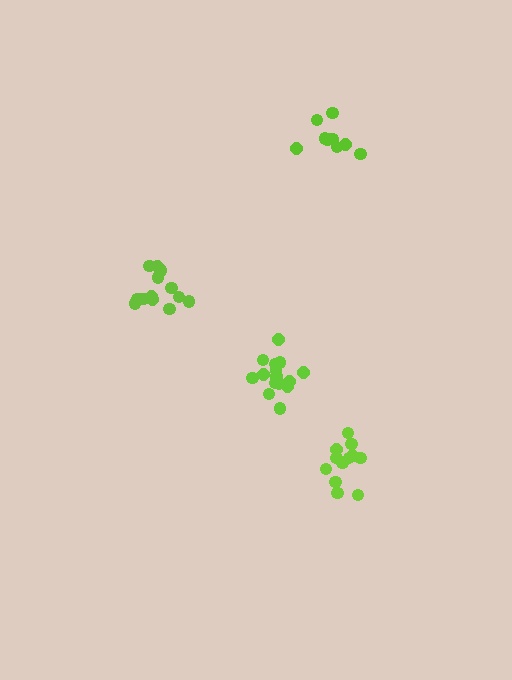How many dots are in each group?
Group 1: 14 dots, Group 2: 12 dots, Group 3: 15 dots, Group 4: 10 dots (51 total).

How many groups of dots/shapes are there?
There are 4 groups.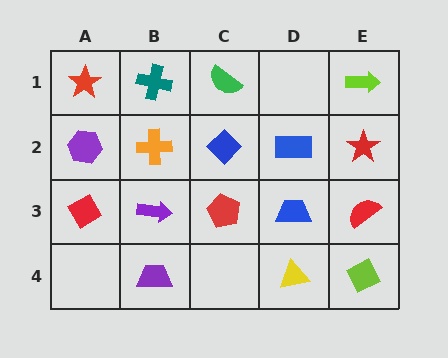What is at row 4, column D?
A yellow triangle.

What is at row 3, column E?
A red semicircle.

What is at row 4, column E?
A lime diamond.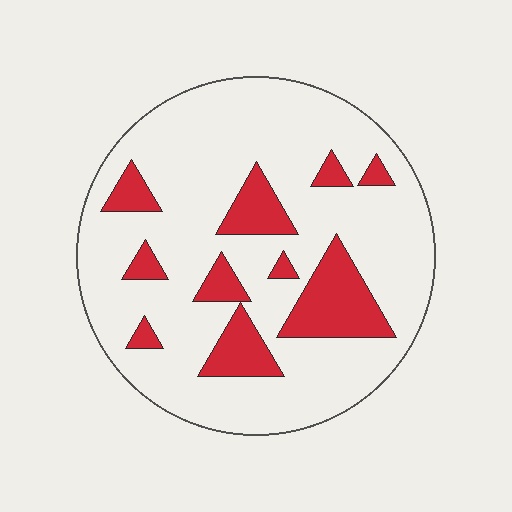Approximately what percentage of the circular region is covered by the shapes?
Approximately 20%.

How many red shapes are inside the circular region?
10.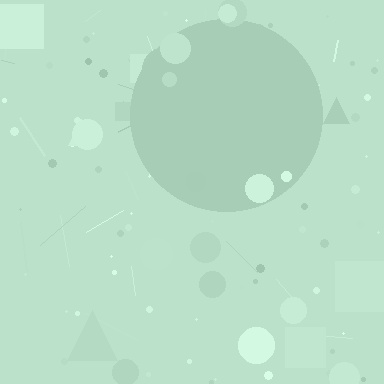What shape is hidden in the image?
A circle is hidden in the image.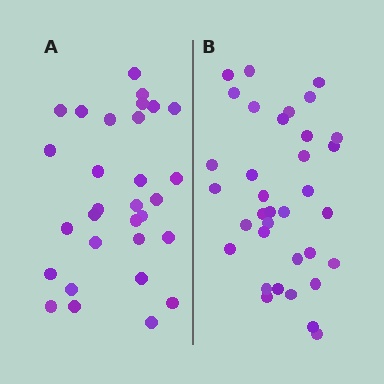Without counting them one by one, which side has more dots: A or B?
Region B (the right region) has more dots.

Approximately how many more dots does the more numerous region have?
Region B has about 5 more dots than region A.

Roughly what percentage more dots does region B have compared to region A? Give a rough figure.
About 15% more.